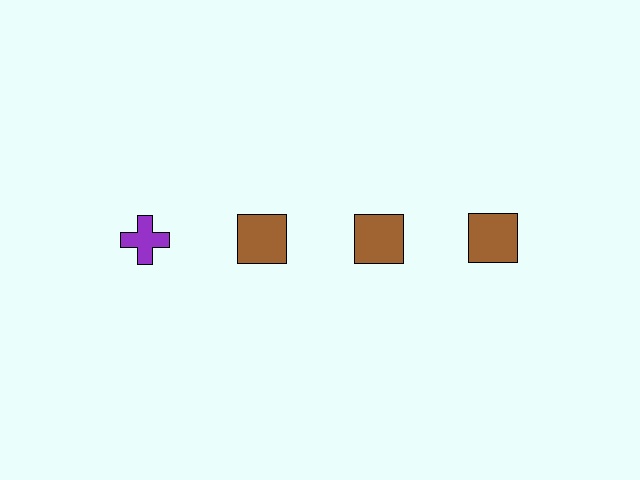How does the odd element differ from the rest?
It differs in both color (purple instead of brown) and shape (cross instead of square).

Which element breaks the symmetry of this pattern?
The purple cross in the top row, leftmost column breaks the symmetry. All other shapes are brown squares.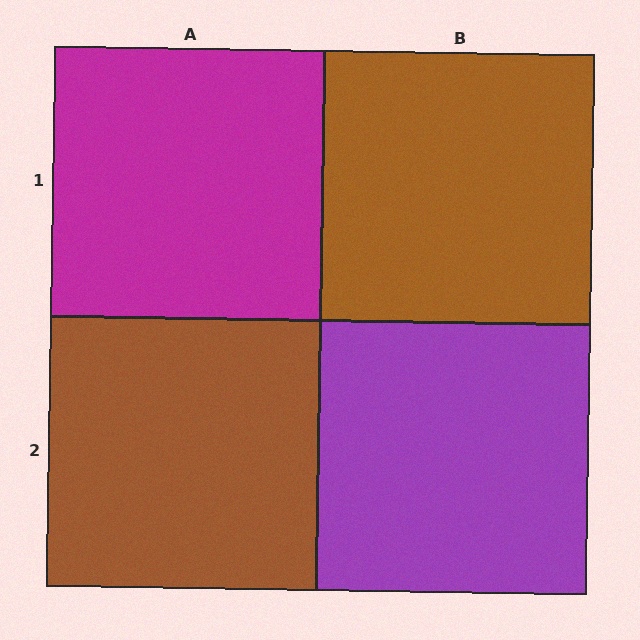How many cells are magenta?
1 cell is magenta.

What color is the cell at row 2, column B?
Purple.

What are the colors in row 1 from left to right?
Magenta, brown.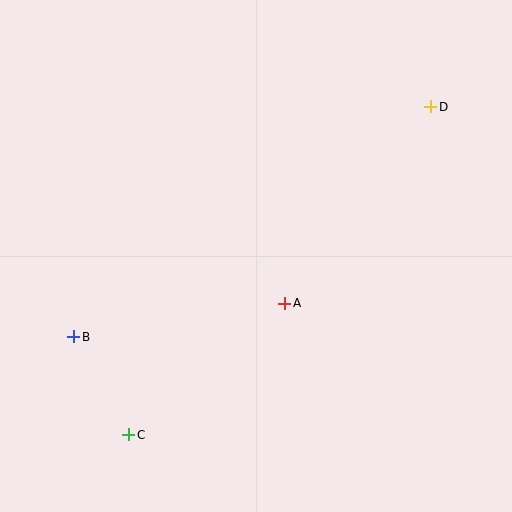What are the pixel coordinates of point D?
Point D is at (431, 107).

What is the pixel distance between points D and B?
The distance between D and B is 424 pixels.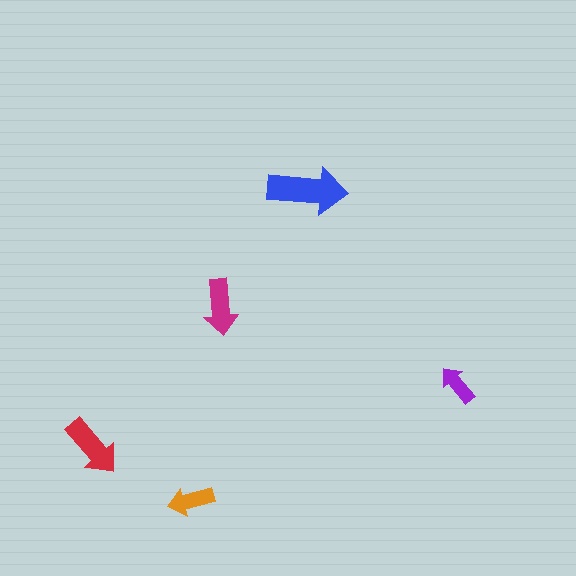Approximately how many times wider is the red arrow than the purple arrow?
About 1.5 times wider.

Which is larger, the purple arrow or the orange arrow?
The orange one.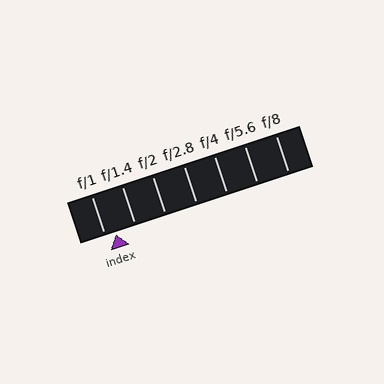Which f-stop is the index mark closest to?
The index mark is closest to f/1.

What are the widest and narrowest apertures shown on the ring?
The widest aperture shown is f/1 and the narrowest is f/8.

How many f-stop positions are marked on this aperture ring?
There are 7 f-stop positions marked.